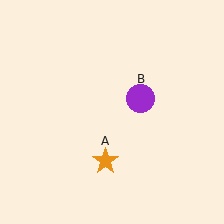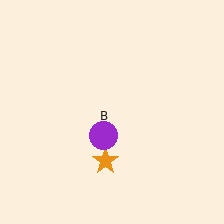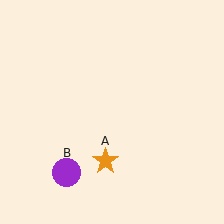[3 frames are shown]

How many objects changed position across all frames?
1 object changed position: purple circle (object B).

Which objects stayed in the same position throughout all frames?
Orange star (object A) remained stationary.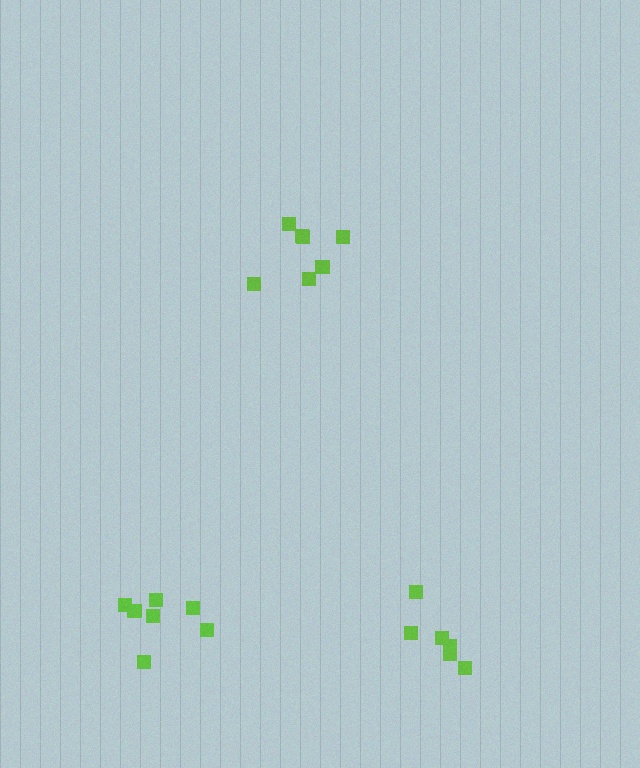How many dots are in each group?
Group 1: 7 dots, Group 2: 7 dots, Group 3: 6 dots (20 total).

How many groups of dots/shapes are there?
There are 3 groups.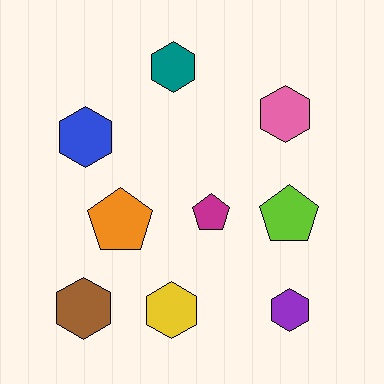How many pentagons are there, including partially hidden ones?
There are 3 pentagons.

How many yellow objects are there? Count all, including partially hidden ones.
There is 1 yellow object.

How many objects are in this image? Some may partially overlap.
There are 9 objects.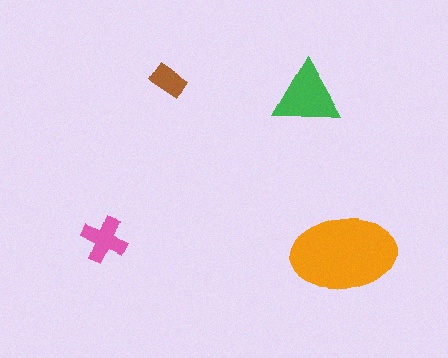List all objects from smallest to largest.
The brown rectangle, the pink cross, the green triangle, the orange ellipse.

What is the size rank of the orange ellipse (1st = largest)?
1st.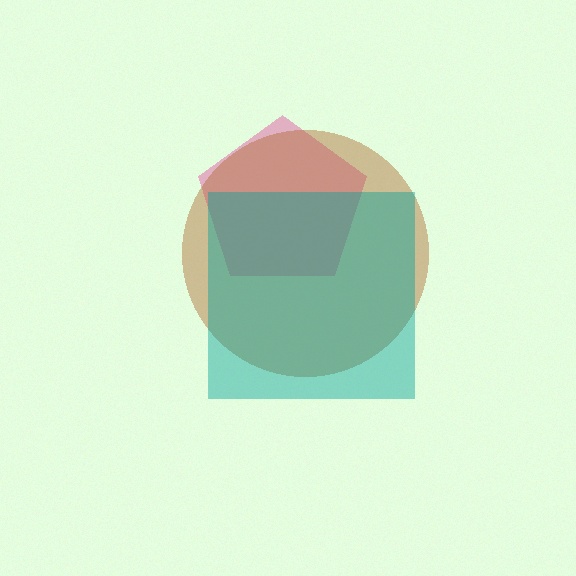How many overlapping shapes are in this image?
There are 3 overlapping shapes in the image.